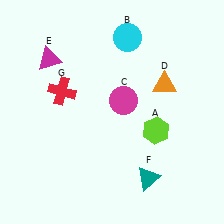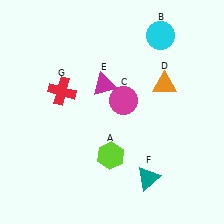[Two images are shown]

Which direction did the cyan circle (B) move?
The cyan circle (B) moved right.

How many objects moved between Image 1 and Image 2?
3 objects moved between the two images.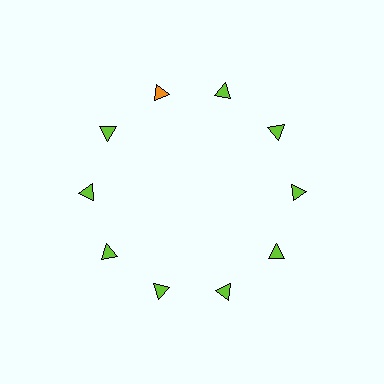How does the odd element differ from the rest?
It has a different color: orange instead of lime.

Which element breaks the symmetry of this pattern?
The orange triangle at roughly the 11 o'clock position breaks the symmetry. All other shapes are lime triangles.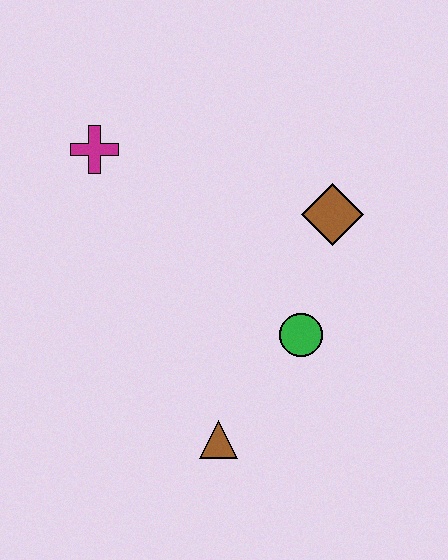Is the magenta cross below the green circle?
No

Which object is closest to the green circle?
The brown diamond is closest to the green circle.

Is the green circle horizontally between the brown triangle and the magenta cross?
No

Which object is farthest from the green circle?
The magenta cross is farthest from the green circle.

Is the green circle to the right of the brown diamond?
No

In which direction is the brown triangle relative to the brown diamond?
The brown triangle is below the brown diamond.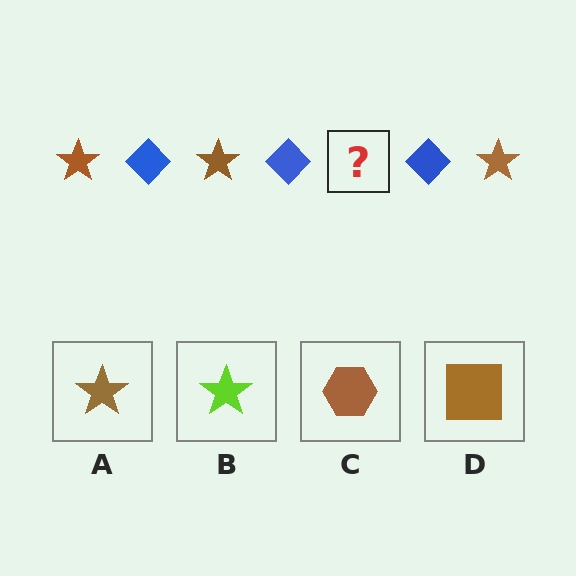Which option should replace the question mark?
Option A.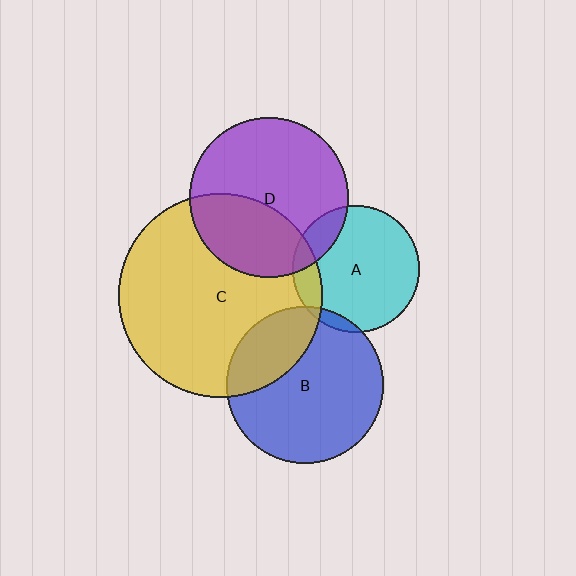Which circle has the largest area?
Circle C (yellow).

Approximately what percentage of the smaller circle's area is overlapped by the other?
Approximately 5%.